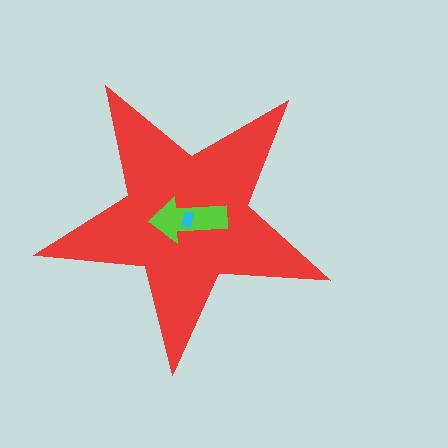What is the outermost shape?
The red star.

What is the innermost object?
The cyan rectangle.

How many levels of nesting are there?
3.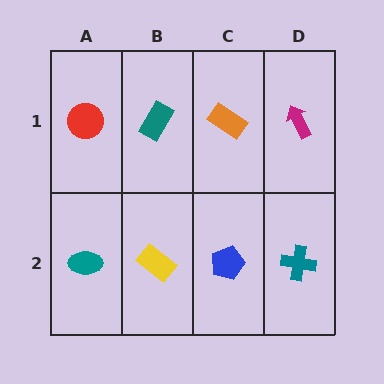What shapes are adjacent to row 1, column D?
A teal cross (row 2, column D), an orange rectangle (row 1, column C).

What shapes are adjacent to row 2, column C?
An orange rectangle (row 1, column C), a yellow rectangle (row 2, column B), a teal cross (row 2, column D).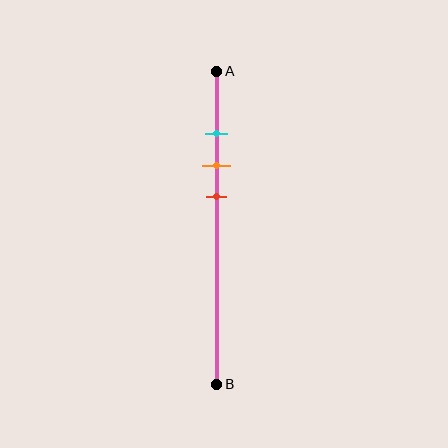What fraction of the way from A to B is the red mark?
The red mark is approximately 40% (0.4) of the way from A to B.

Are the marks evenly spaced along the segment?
Yes, the marks are approximately evenly spaced.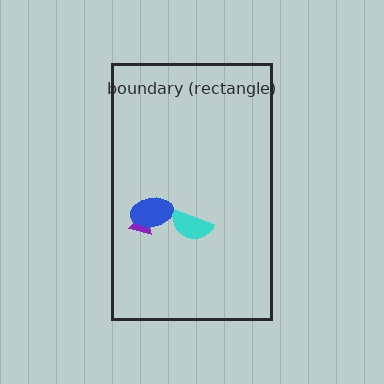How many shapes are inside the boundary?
3 inside, 0 outside.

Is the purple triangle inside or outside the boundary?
Inside.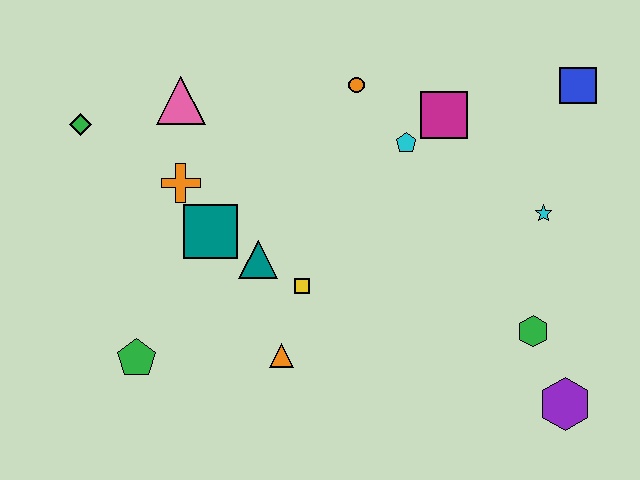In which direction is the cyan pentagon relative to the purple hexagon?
The cyan pentagon is above the purple hexagon.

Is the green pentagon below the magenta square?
Yes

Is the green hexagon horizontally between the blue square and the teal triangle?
Yes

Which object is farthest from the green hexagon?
The green diamond is farthest from the green hexagon.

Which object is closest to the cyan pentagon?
The magenta square is closest to the cyan pentagon.